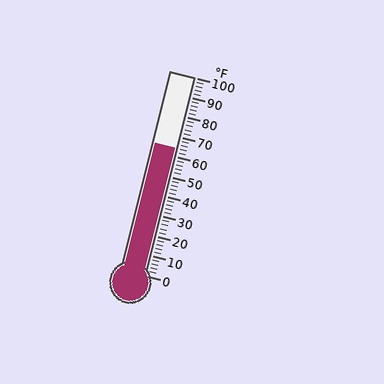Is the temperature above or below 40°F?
The temperature is above 40°F.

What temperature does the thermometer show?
The thermometer shows approximately 64°F.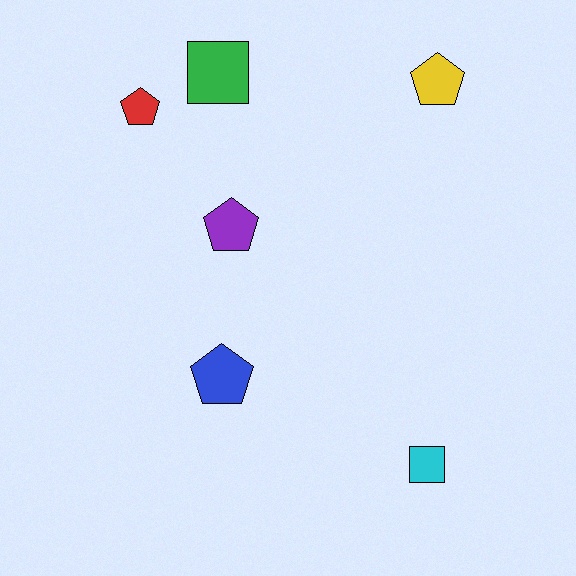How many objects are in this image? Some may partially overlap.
There are 6 objects.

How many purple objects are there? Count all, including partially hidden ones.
There is 1 purple object.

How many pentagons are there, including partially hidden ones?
There are 4 pentagons.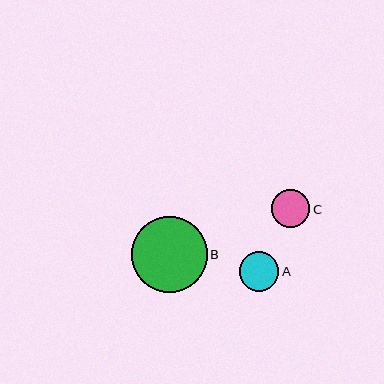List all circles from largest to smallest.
From largest to smallest: B, A, C.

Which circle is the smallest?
Circle C is the smallest with a size of approximately 38 pixels.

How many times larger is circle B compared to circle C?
Circle B is approximately 2.0 times the size of circle C.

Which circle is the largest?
Circle B is the largest with a size of approximately 75 pixels.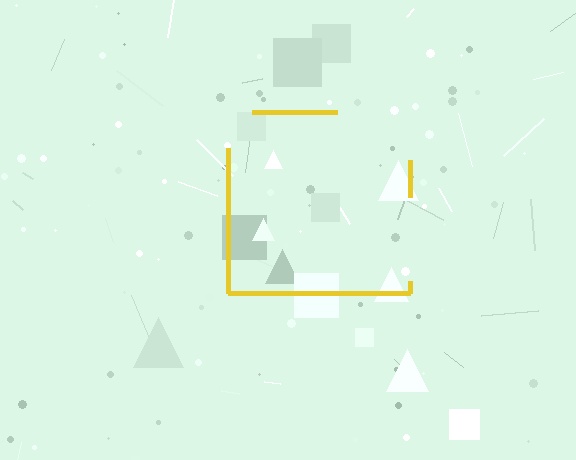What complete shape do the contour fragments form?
The contour fragments form a square.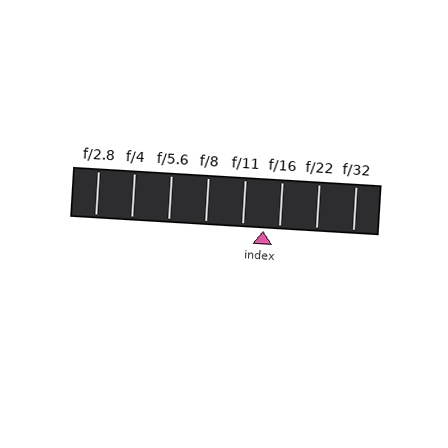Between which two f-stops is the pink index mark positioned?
The index mark is between f/11 and f/16.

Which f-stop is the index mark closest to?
The index mark is closest to f/16.